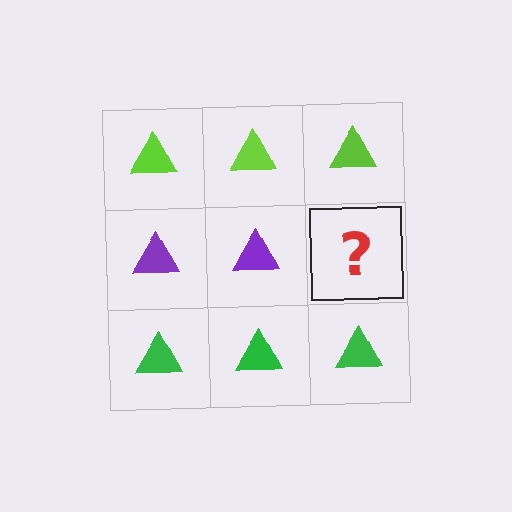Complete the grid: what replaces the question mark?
The question mark should be replaced with a purple triangle.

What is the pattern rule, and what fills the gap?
The rule is that each row has a consistent color. The gap should be filled with a purple triangle.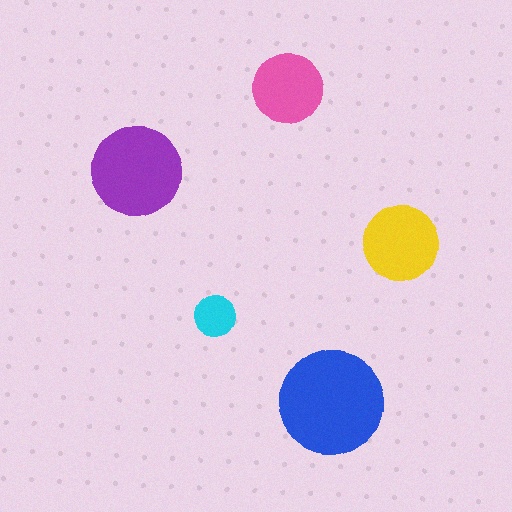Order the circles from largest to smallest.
the blue one, the purple one, the yellow one, the pink one, the cyan one.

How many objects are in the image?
There are 5 objects in the image.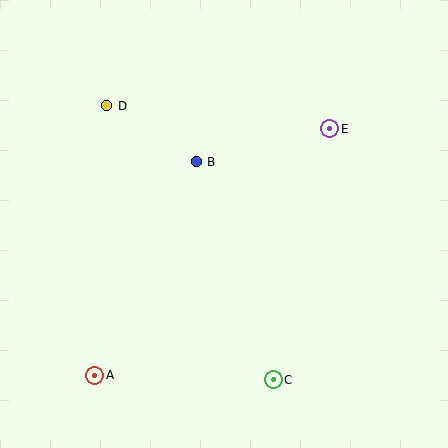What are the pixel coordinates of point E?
Point E is at (330, 129).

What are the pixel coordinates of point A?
Point A is at (95, 375).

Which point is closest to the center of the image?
Point B at (196, 162) is closest to the center.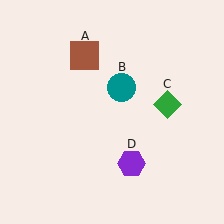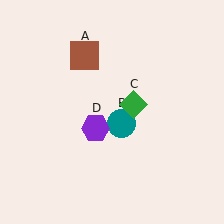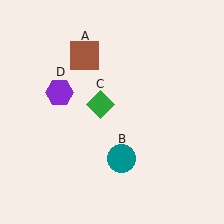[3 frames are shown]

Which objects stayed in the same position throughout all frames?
Brown square (object A) remained stationary.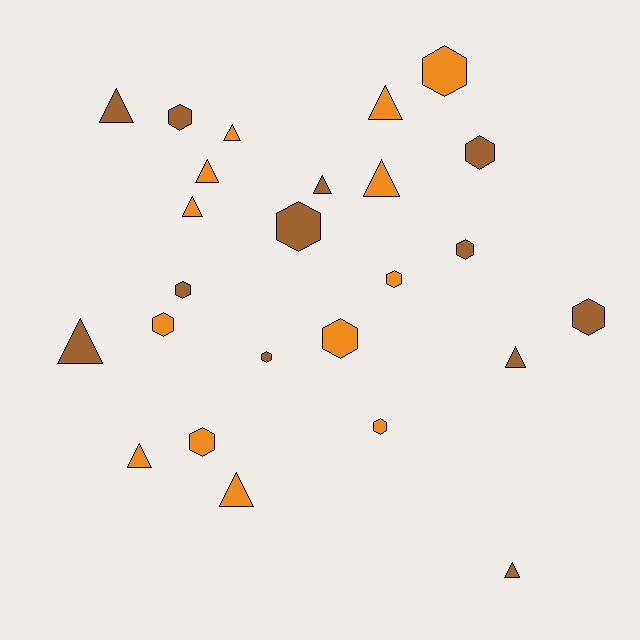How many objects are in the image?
There are 25 objects.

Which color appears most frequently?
Orange, with 13 objects.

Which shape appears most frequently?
Hexagon, with 13 objects.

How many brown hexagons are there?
There are 7 brown hexagons.